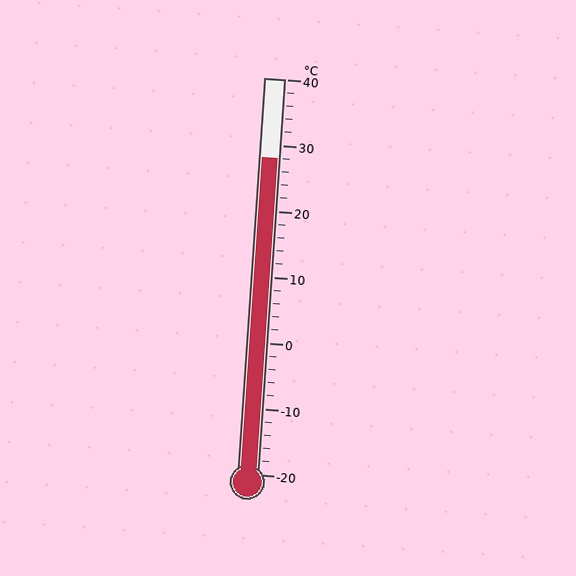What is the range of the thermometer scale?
The thermometer scale ranges from -20°C to 40°C.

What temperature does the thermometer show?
The thermometer shows approximately 28°C.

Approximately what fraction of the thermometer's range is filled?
The thermometer is filled to approximately 80% of its range.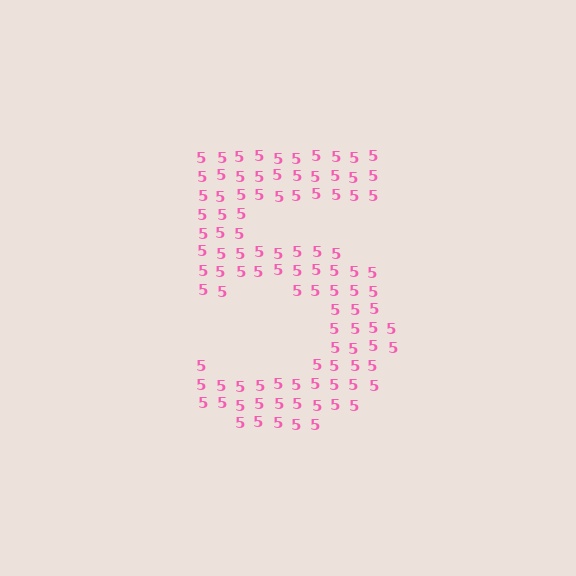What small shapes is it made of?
It is made of small digit 5's.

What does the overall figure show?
The overall figure shows the digit 5.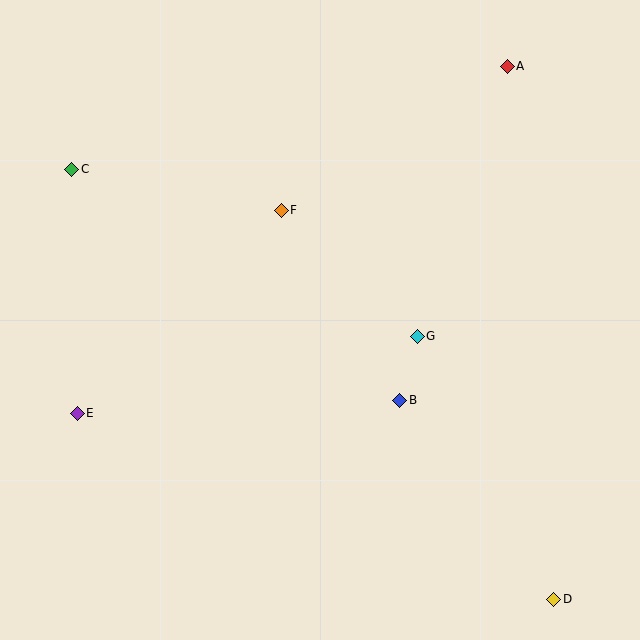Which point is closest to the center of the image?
Point G at (417, 336) is closest to the center.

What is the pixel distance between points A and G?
The distance between A and G is 285 pixels.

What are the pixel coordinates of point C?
Point C is at (72, 169).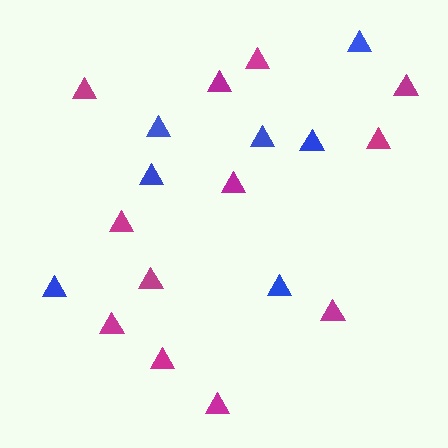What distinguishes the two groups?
There are 2 groups: one group of magenta triangles (12) and one group of blue triangles (7).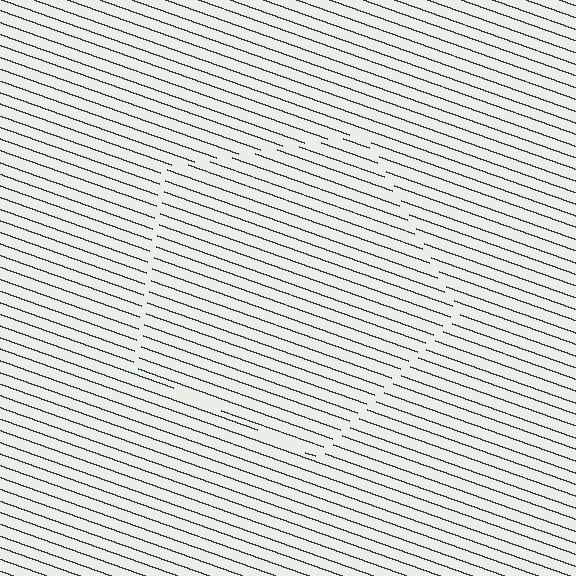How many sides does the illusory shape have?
5 sides — the line-ends trace a pentagon.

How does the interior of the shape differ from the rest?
The interior of the shape contains the same grating, shifted by half a period — the contour is defined by the phase discontinuity where line-ends from the inner and outer gratings abut.